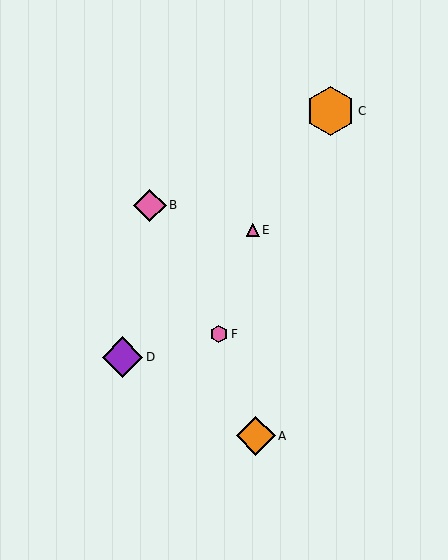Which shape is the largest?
The orange hexagon (labeled C) is the largest.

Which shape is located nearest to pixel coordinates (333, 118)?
The orange hexagon (labeled C) at (330, 111) is nearest to that location.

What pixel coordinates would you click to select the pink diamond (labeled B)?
Click at (150, 205) to select the pink diamond B.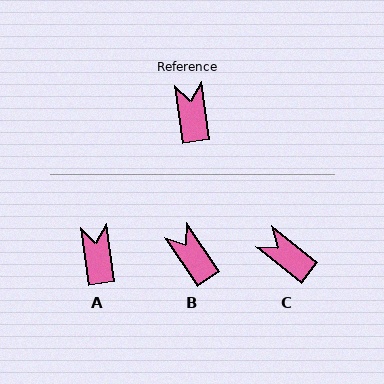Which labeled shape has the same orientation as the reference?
A.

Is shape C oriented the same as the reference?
No, it is off by about 44 degrees.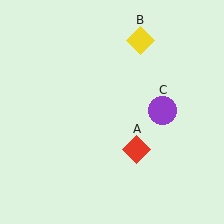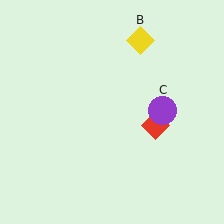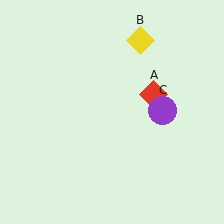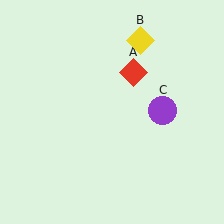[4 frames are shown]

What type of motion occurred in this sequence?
The red diamond (object A) rotated counterclockwise around the center of the scene.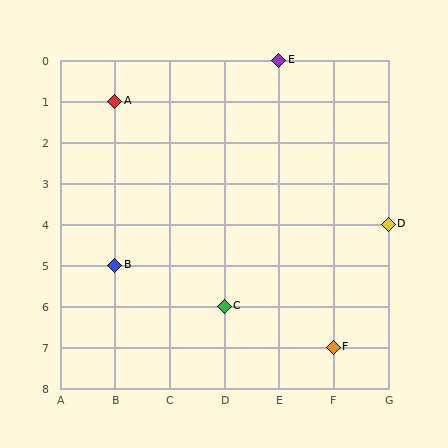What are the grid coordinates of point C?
Point C is at grid coordinates (D, 6).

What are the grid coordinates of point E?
Point E is at grid coordinates (E, 0).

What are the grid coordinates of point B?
Point B is at grid coordinates (B, 5).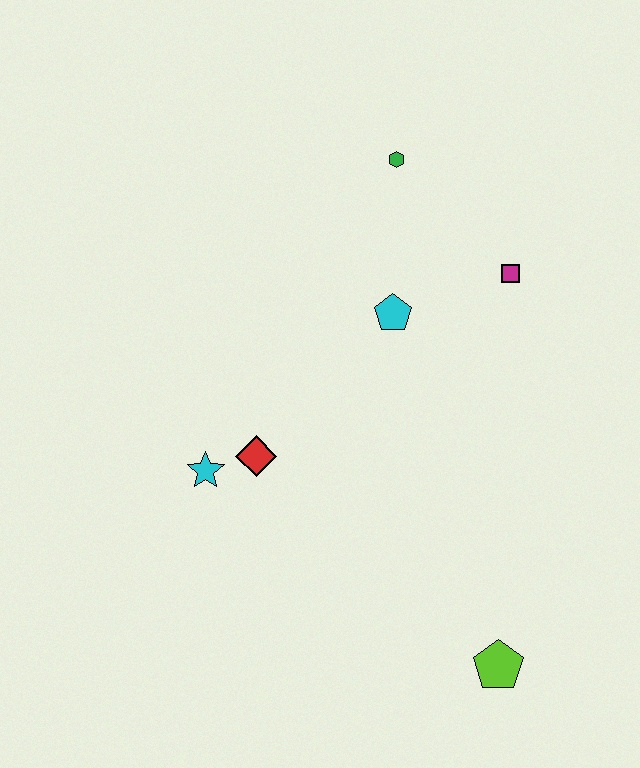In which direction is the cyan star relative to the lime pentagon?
The cyan star is to the left of the lime pentagon.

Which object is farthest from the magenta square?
The lime pentagon is farthest from the magenta square.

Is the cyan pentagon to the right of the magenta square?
No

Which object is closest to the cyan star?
The red diamond is closest to the cyan star.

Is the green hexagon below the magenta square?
No